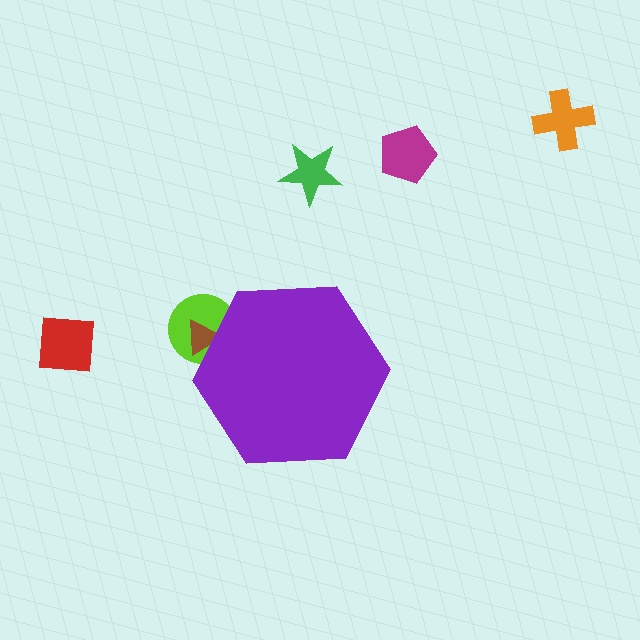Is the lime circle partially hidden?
Yes, the lime circle is partially hidden behind the purple hexagon.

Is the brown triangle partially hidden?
Yes, the brown triangle is partially hidden behind the purple hexagon.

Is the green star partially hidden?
No, the green star is fully visible.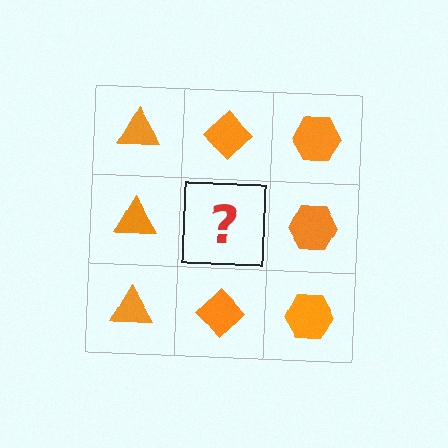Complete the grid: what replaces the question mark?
The question mark should be replaced with an orange diamond.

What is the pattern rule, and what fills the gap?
The rule is that each column has a consistent shape. The gap should be filled with an orange diamond.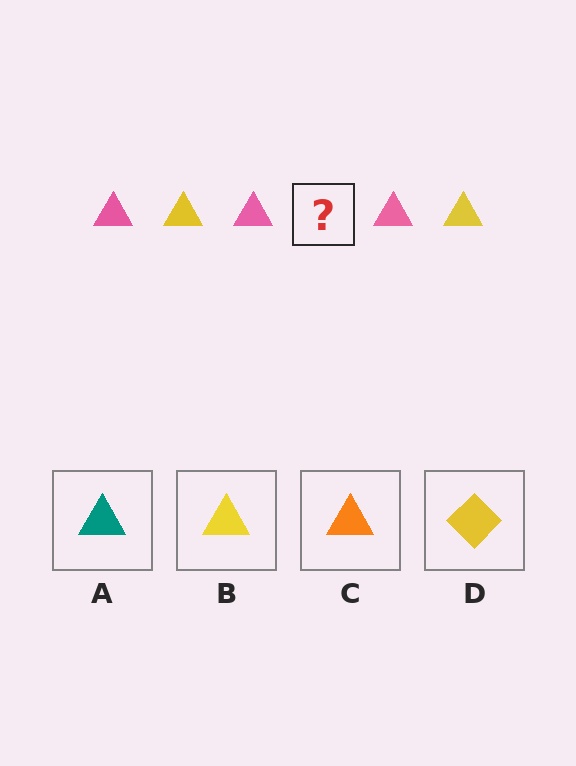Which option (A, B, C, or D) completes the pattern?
B.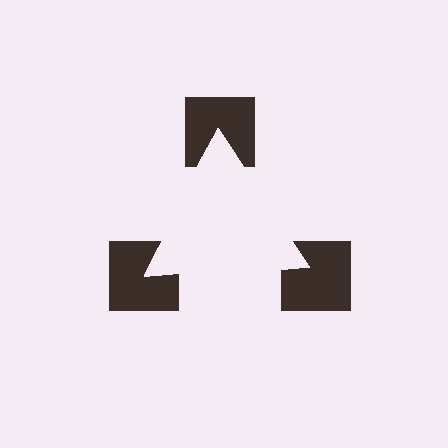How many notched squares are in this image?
There are 3 — one at each vertex of the illusory triangle.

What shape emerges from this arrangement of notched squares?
An illusory triangle — its edges are inferred from the aligned wedge cuts in the notched squares, not physically drawn.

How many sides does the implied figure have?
3 sides.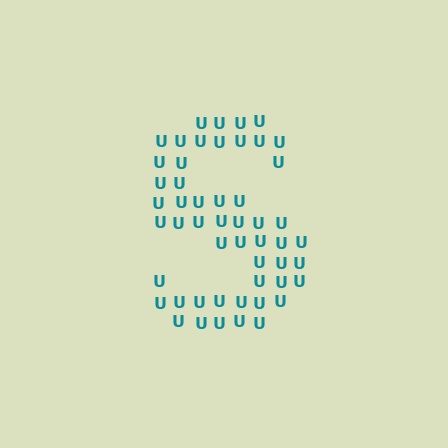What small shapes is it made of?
It is made of small letter U's.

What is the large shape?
The large shape is the letter S.